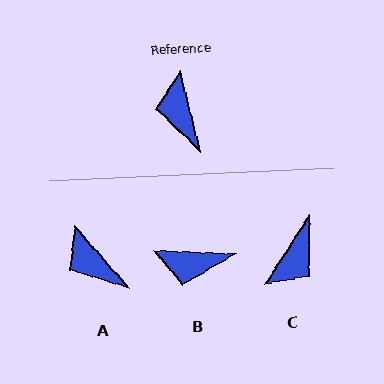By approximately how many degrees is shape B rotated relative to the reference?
Approximately 74 degrees counter-clockwise.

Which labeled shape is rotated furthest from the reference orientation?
C, about 133 degrees away.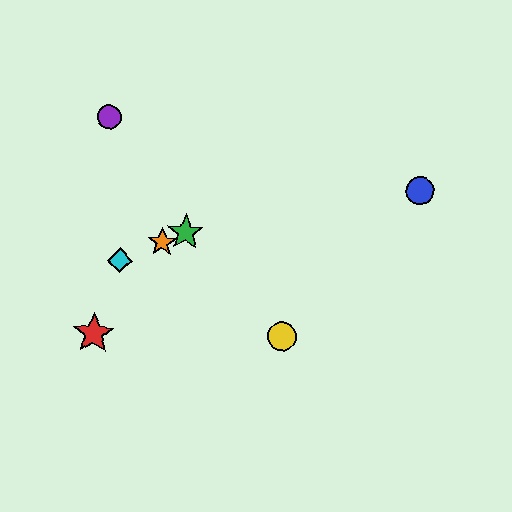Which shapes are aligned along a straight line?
The green star, the orange star, the cyan diamond are aligned along a straight line.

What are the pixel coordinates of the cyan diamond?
The cyan diamond is at (120, 261).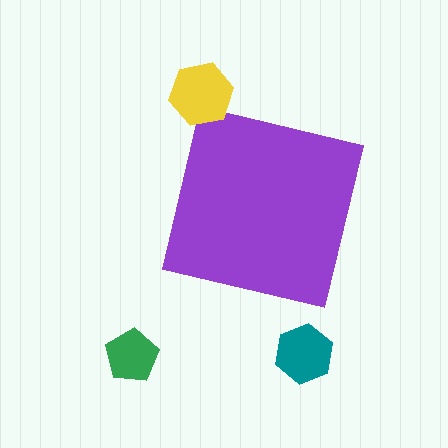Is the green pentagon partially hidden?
No, the green pentagon is fully visible.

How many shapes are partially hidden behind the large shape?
0 shapes are partially hidden.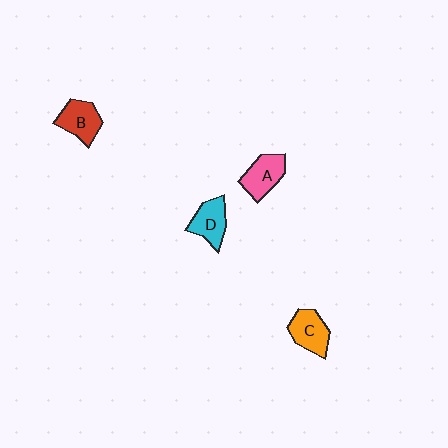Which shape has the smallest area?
Shape D (cyan).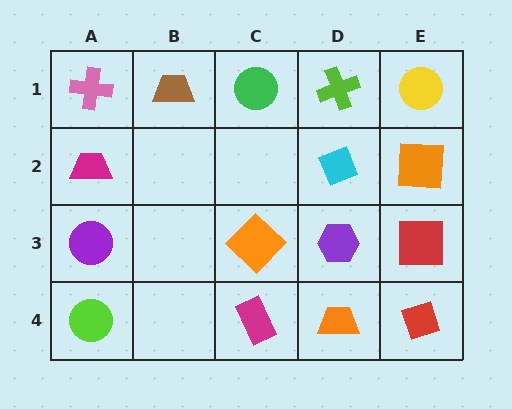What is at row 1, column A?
A pink cross.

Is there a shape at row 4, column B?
No, that cell is empty.